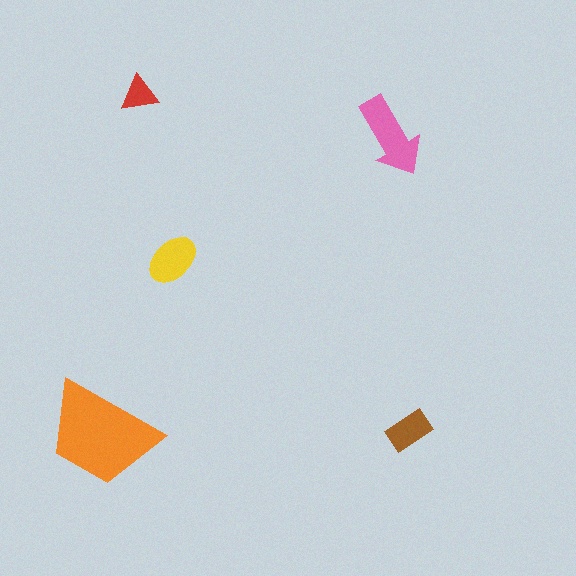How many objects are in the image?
There are 5 objects in the image.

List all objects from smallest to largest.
The red triangle, the brown rectangle, the yellow ellipse, the pink arrow, the orange trapezoid.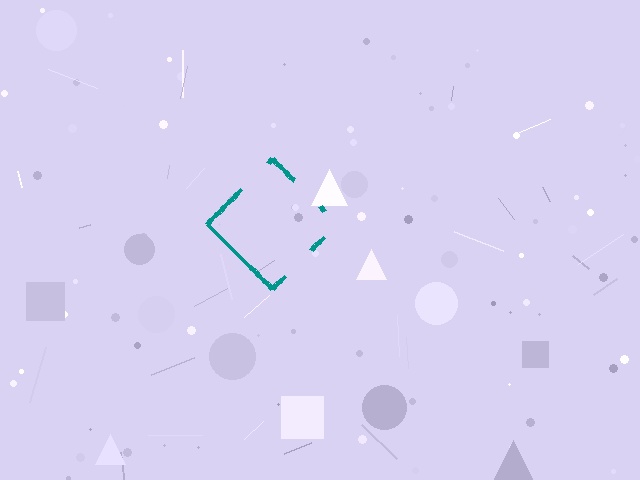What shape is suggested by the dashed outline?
The dashed outline suggests a diamond.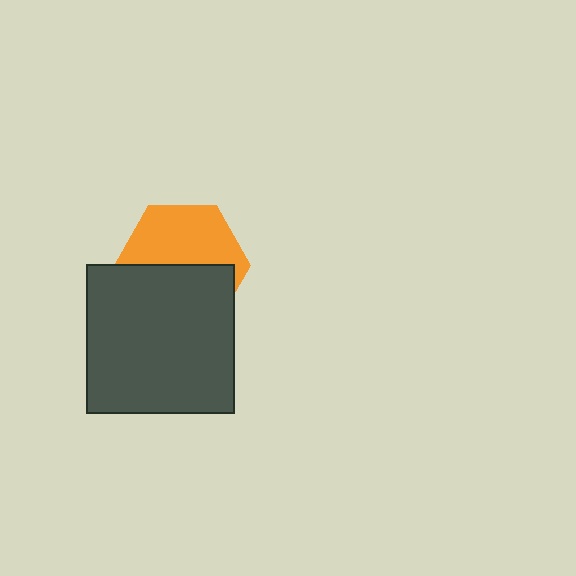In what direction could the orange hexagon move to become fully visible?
The orange hexagon could move up. That would shift it out from behind the dark gray square entirely.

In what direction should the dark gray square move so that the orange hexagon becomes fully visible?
The dark gray square should move down. That is the shortest direction to clear the overlap and leave the orange hexagon fully visible.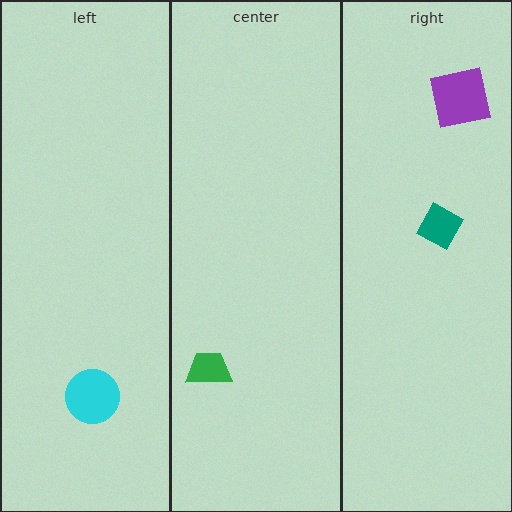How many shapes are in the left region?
1.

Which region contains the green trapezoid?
The center region.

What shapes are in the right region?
The teal diamond, the purple square.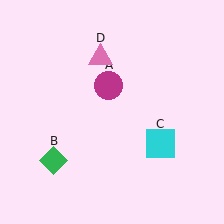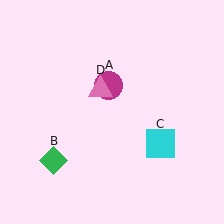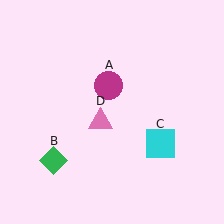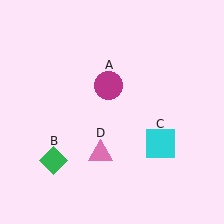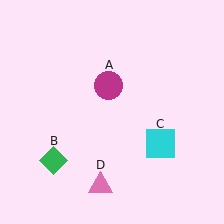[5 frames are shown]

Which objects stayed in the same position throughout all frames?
Magenta circle (object A) and green diamond (object B) and cyan square (object C) remained stationary.